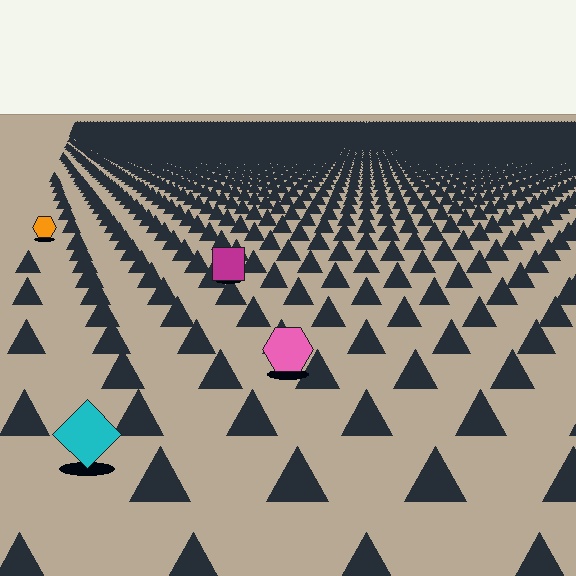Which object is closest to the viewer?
The cyan diamond is closest. The texture marks near it are larger and more spread out.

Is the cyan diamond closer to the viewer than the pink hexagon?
Yes. The cyan diamond is closer — you can tell from the texture gradient: the ground texture is coarser near it.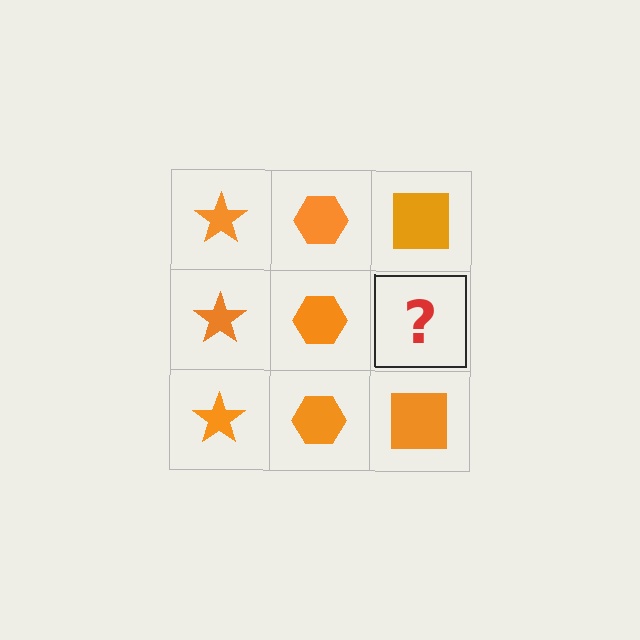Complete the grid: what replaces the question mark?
The question mark should be replaced with an orange square.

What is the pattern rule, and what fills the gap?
The rule is that each column has a consistent shape. The gap should be filled with an orange square.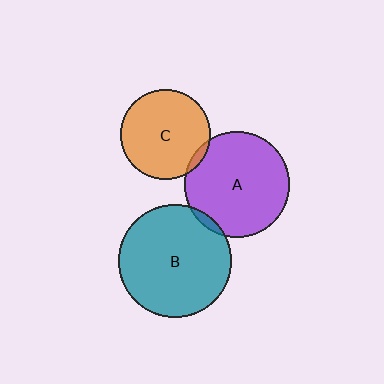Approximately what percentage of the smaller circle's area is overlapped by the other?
Approximately 5%.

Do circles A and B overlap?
Yes.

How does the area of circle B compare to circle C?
Approximately 1.6 times.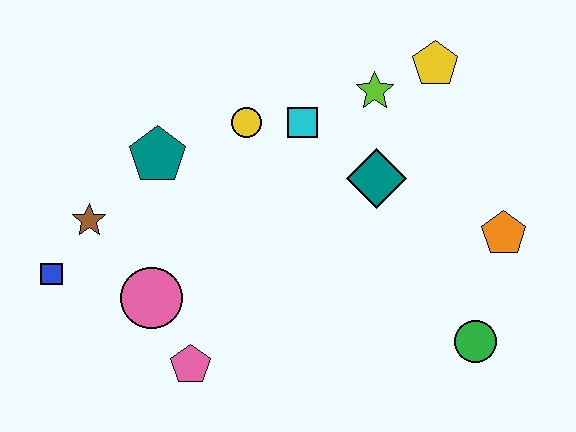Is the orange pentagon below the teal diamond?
Yes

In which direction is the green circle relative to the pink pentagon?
The green circle is to the right of the pink pentagon.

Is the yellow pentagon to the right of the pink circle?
Yes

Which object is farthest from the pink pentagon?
The yellow pentagon is farthest from the pink pentagon.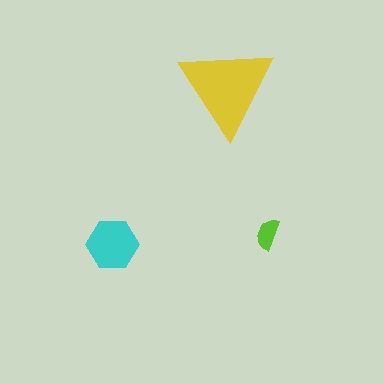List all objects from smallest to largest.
The lime semicircle, the cyan hexagon, the yellow triangle.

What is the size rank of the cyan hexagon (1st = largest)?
2nd.